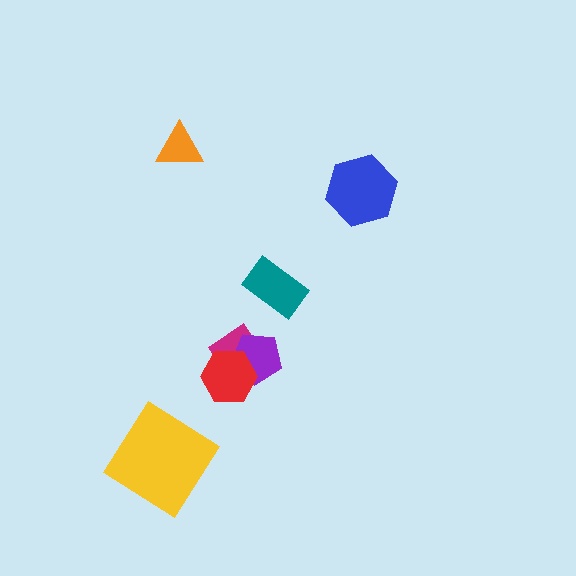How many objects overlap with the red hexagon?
2 objects overlap with the red hexagon.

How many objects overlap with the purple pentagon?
2 objects overlap with the purple pentagon.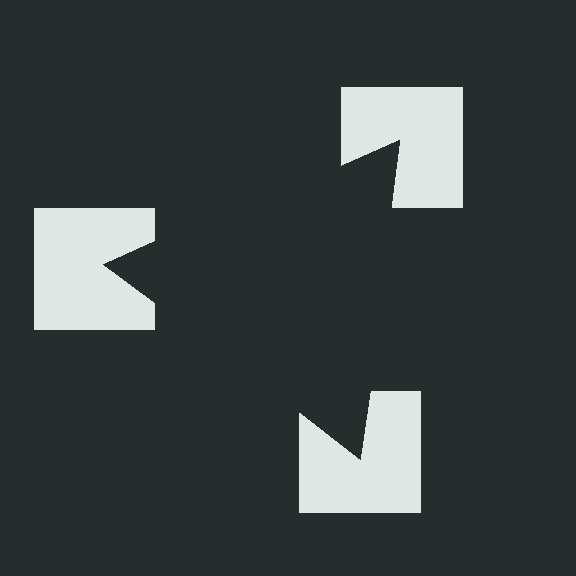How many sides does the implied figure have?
3 sides.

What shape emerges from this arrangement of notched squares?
An illusory triangle — its edges are inferred from the aligned wedge cuts in the notched squares, not physically drawn.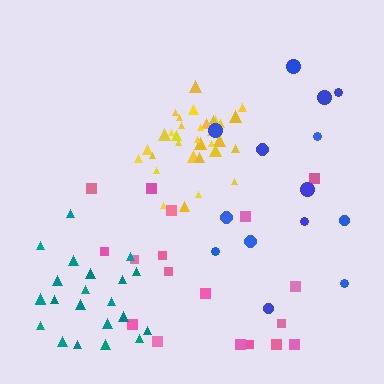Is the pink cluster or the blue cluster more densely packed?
Pink.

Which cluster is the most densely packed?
Yellow.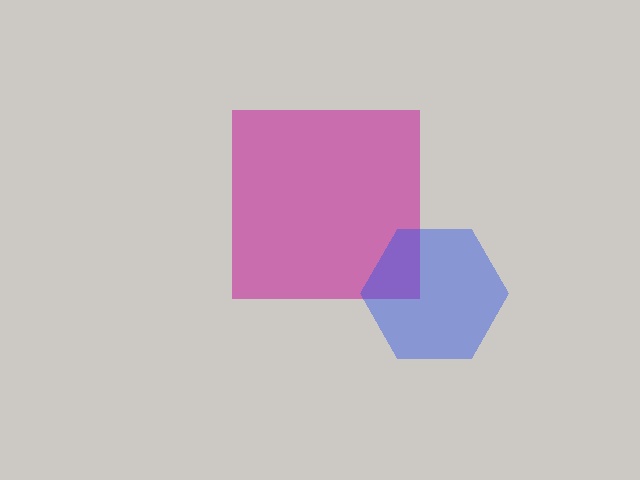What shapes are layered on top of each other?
The layered shapes are: a magenta square, a blue hexagon.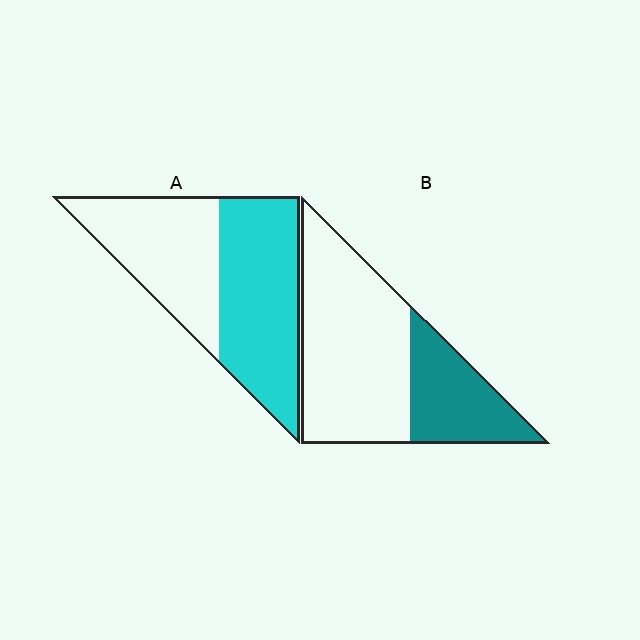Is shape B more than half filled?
No.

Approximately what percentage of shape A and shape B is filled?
A is approximately 55% and B is approximately 30%.